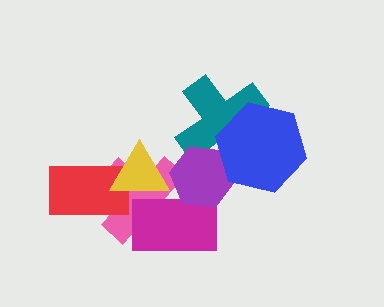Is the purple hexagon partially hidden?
Yes, it is partially covered by another shape.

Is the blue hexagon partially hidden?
No, no other shape covers it.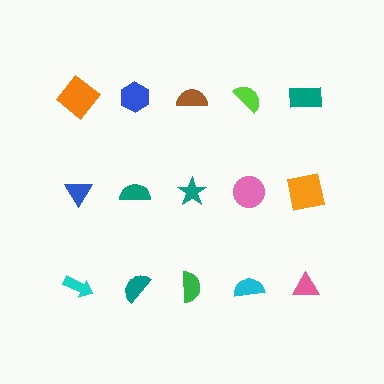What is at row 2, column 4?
A pink circle.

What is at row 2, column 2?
A teal semicircle.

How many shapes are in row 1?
5 shapes.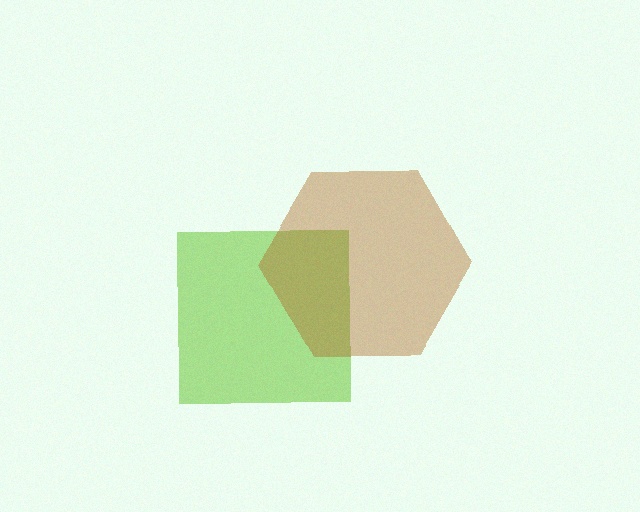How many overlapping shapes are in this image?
There are 2 overlapping shapes in the image.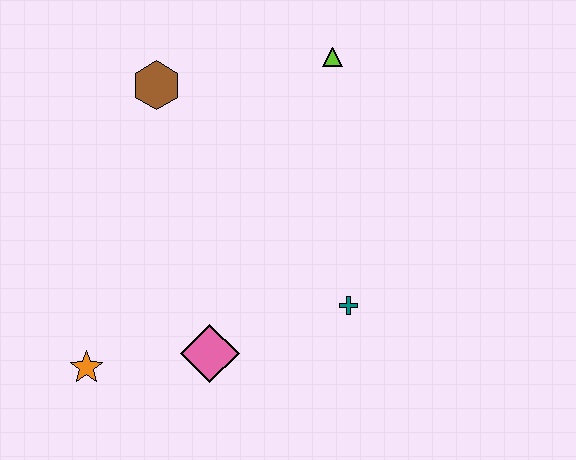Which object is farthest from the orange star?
The lime triangle is farthest from the orange star.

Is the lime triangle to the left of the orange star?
No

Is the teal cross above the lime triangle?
No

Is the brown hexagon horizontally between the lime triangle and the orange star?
Yes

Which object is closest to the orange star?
The pink diamond is closest to the orange star.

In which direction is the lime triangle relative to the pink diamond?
The lime triangle is above the pink diamond.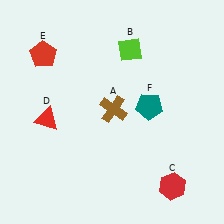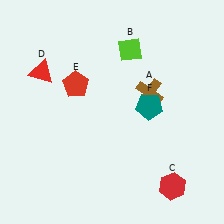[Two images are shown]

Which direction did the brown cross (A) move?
The brown cross (A) moved right.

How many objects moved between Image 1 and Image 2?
3 objects moved between the two images.